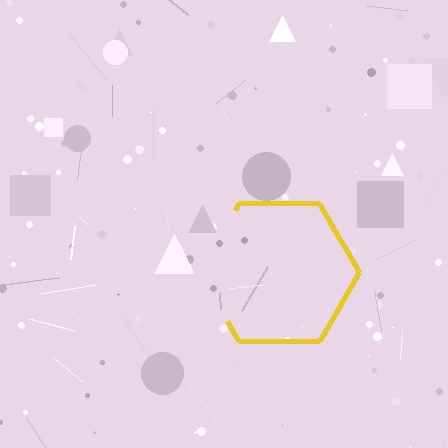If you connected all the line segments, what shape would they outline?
They would outline a hexagon.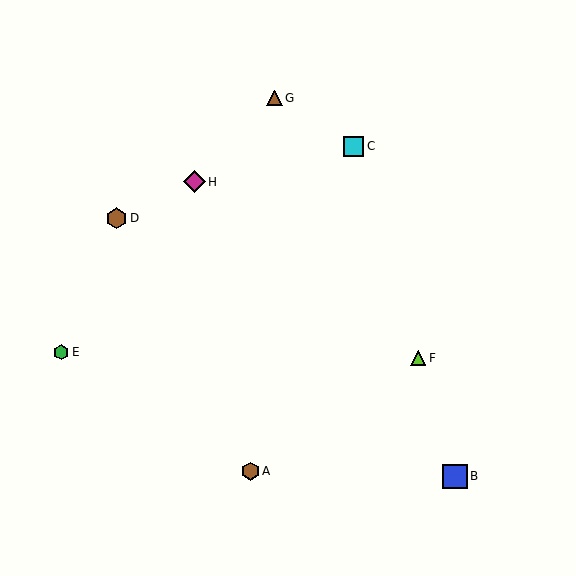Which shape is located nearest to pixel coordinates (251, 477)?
The brown hexagon (labeled A) at (250, 471) is nearest to that location.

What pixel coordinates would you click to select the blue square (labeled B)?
Click at (455, 476) to select the blue square B.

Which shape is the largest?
The blue square (labeled B) is the largest.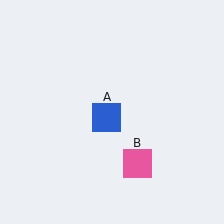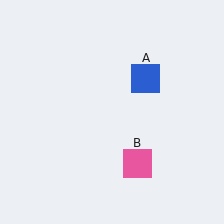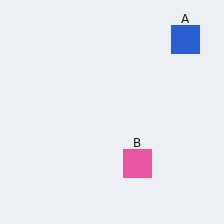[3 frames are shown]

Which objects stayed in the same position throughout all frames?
Pink square (object B) remained stationary.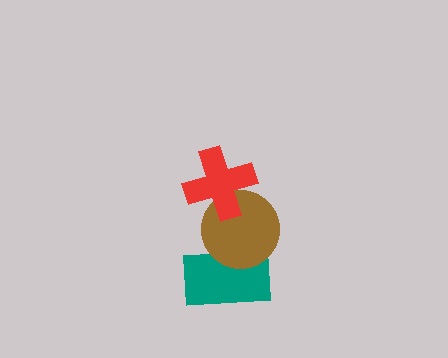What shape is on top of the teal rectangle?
The brown circle is on top of the teal rectangle.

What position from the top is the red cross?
The red cross is 1st from the top.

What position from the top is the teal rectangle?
The teal rectangle is 3rd from the top.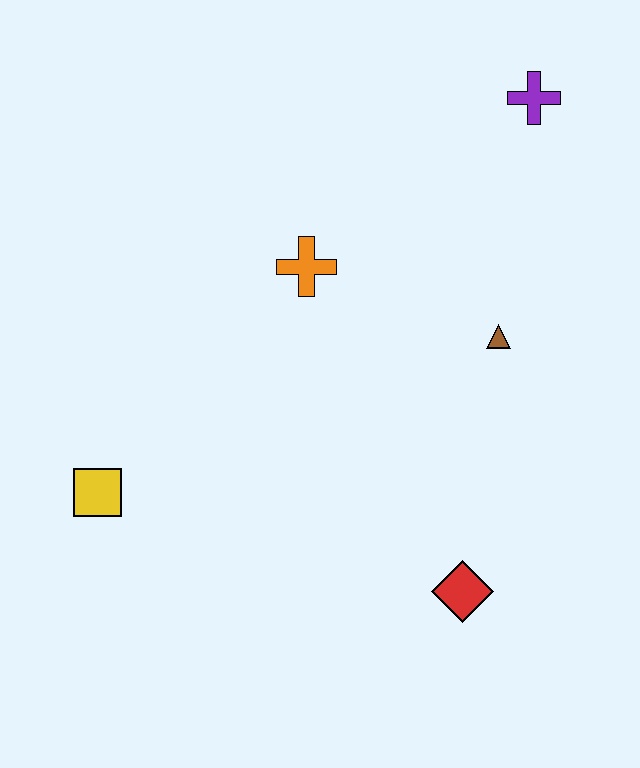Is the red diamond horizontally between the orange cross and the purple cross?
Yes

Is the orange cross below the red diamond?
No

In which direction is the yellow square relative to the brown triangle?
The yellow square is to the left of the brown triangle.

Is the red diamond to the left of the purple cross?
Yes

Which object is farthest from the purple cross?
The yellow square is farthest from the purple cross.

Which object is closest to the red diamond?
The brown triangle is closest to the red diamond.